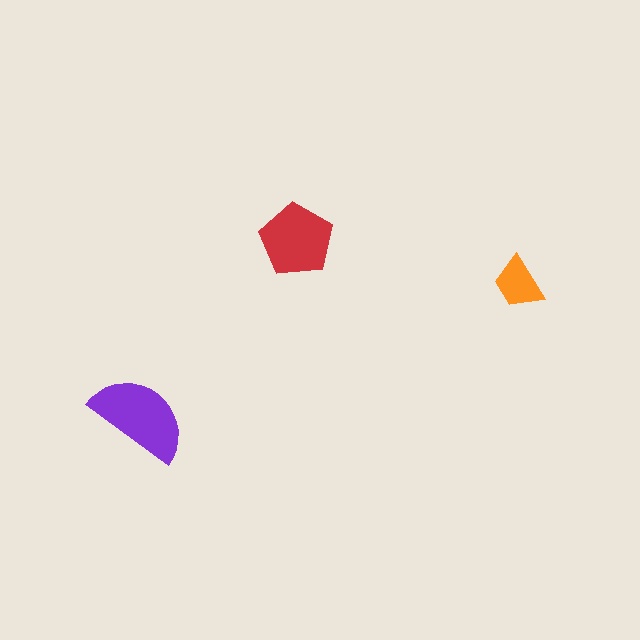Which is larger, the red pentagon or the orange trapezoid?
The red pentagon.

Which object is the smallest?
The orange trapezoid.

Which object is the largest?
The purple semicircle.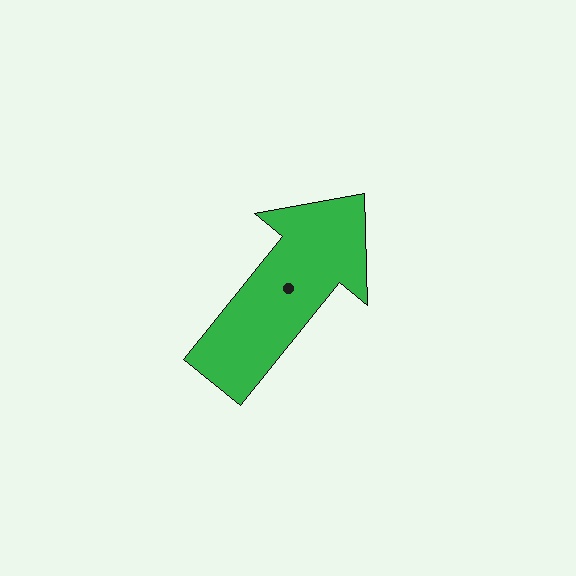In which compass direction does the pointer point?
Northeast.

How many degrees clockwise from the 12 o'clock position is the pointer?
Approximately 39 degrees.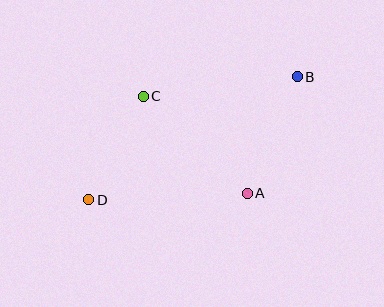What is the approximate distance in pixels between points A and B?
The distance between A and B is approximately 127 pixels.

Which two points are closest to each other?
Points C and D are closest to each other.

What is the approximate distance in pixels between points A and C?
The distance between A and C is approximately 142 pixels.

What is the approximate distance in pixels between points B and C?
The distance between B and C is approximately 155 pixels.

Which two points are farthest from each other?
Points B and D are farthest from each other.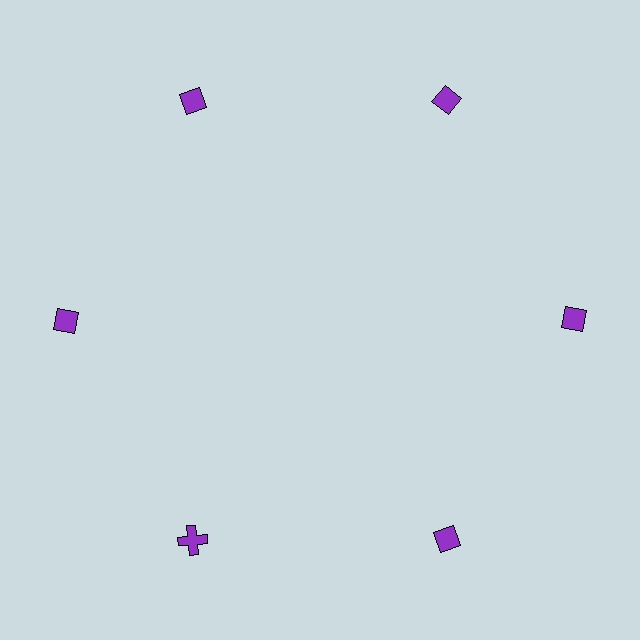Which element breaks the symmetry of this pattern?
The purple cross at roughly the 7 o'clock position breaks the symmetry. All other shapes are purple diamonds.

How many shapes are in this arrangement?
There are 6 shapes arranged in a ring pattern.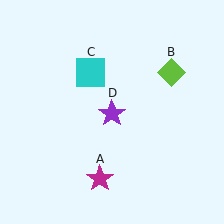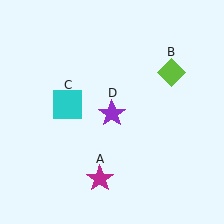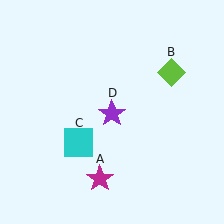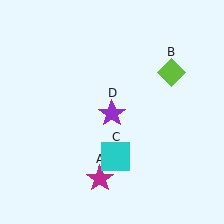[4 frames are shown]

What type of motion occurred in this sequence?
The cyan square (object C) rotated counterclockwise around the center of the scene.